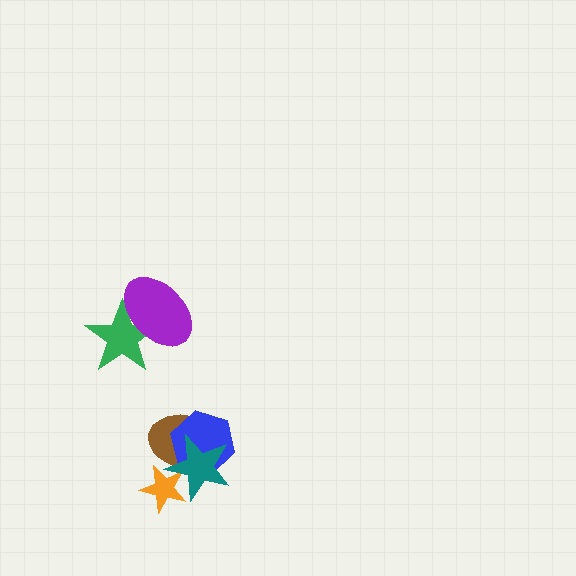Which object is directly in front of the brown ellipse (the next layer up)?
The orange star is directly in front of the brown ellipse.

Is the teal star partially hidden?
No, no other shape covers it.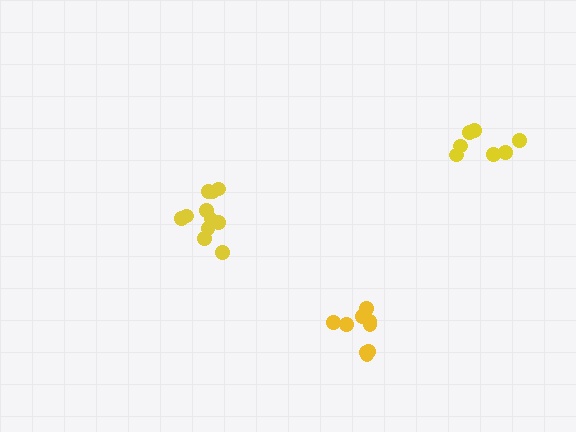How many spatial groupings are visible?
There are 3 spatial groupings.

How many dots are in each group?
Group 1: 7 dots, Group 2: 9 dots, Group 3: 11 dots (27 total).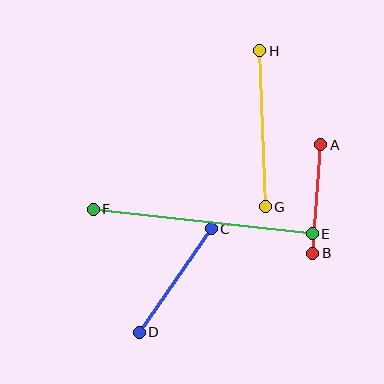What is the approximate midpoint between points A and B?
The midpoint is at approximately (317, 199) pixels.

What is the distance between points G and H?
The distance is approximately 156 pixels.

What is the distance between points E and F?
The distance is approximately 220 pixels.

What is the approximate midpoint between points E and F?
The midpoint is at approximately (203, 222) pixels.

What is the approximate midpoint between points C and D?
The midpoint is at approximately (175, 280) pixels.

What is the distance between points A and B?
The distance is approximately 109 pixels.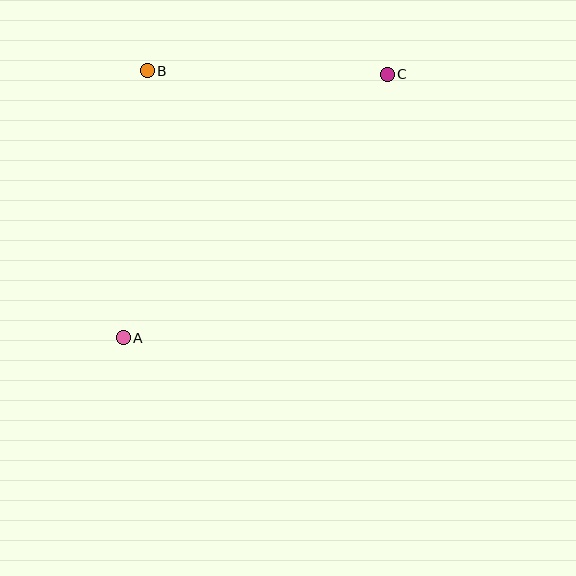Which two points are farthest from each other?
Points A and C are farthest from each other.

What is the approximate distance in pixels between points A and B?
The distance between A and B is approximately 268 pixels.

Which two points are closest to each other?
Points B and C are closest to each other.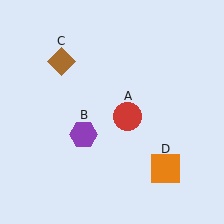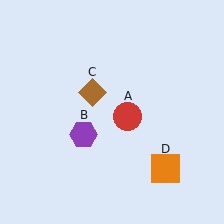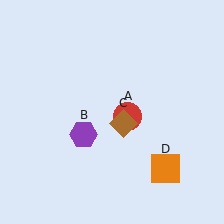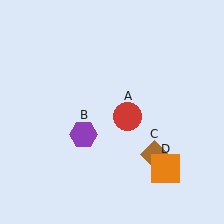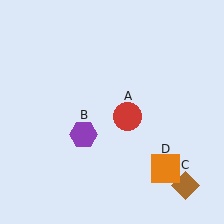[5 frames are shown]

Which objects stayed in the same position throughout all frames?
Red circle (object A) and purple hexagon (object B) and orange square (object D) remained stationary.